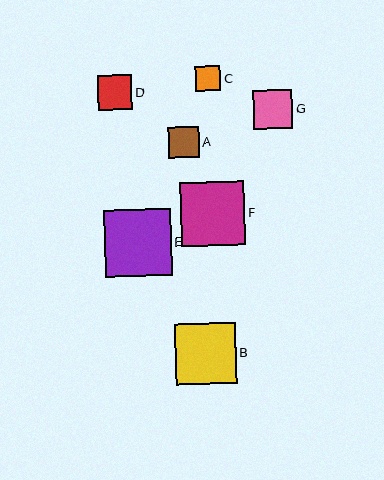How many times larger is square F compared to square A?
Square F is approximately 2.1 times the size of square A.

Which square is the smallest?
Square C is the smallest with a size of approximately 25 pixels.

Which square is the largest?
Square E is the largest with a size of approximately 66 pixels.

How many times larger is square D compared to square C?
Square D is approximately 1.4 times the size of square C.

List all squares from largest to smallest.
From largest to smallest: E, F, B, G, D, A, C.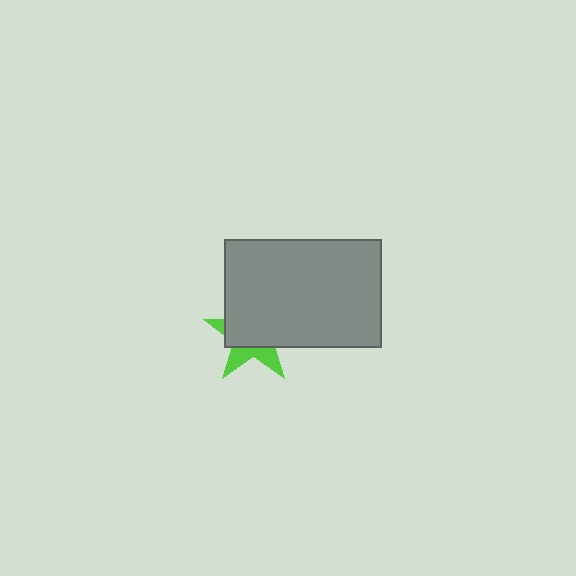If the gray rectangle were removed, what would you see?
You would see the complete lime star.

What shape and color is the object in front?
The object in front is a gray rectangle.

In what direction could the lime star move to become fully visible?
The lime star could move toward the lower-left. That would shift it out from behind the gray rectangle entirely.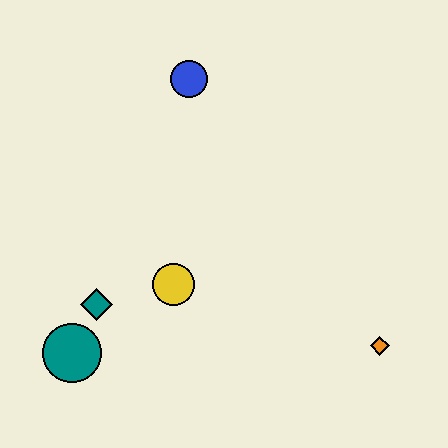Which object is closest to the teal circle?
The teal diamond is closest to the teal circle.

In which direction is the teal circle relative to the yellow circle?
The teal circle is to the left of the yellow circle.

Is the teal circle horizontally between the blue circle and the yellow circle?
No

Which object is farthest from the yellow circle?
The orange diamond is farthest from the yellow circle.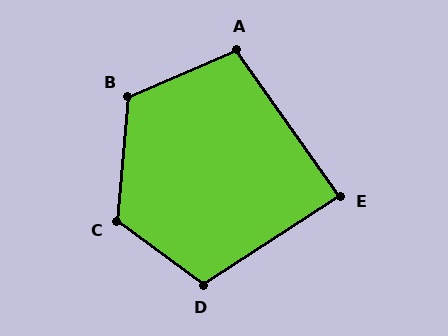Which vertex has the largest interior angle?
C, at approximately 122 degrees.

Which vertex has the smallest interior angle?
E, at approximately 88 degrees.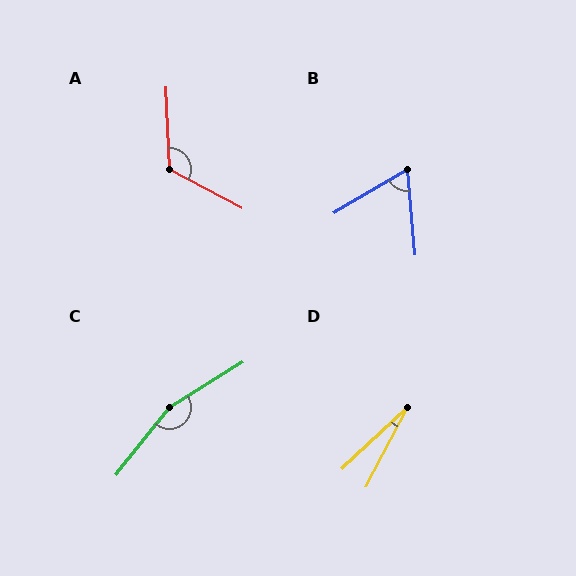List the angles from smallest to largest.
D (19°), B (64°), A (120°), C (160°).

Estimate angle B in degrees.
Approximately 64 degrees.